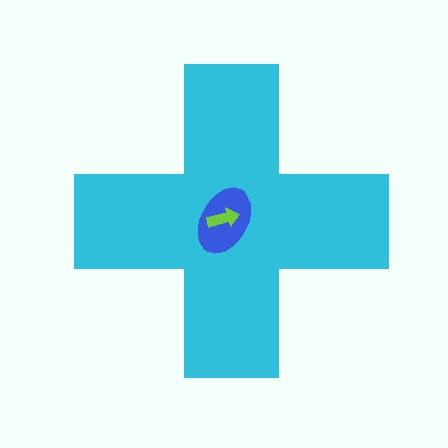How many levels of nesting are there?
3.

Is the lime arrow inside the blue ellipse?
Yes.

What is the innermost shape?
The lime arrow.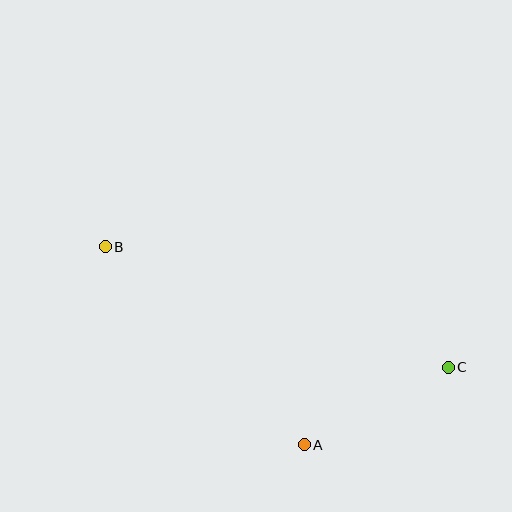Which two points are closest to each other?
Points A and C are closest to each other.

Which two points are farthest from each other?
Points B and C are farthest from each other.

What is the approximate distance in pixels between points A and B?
The distance between A and B is approximately 281 pixels.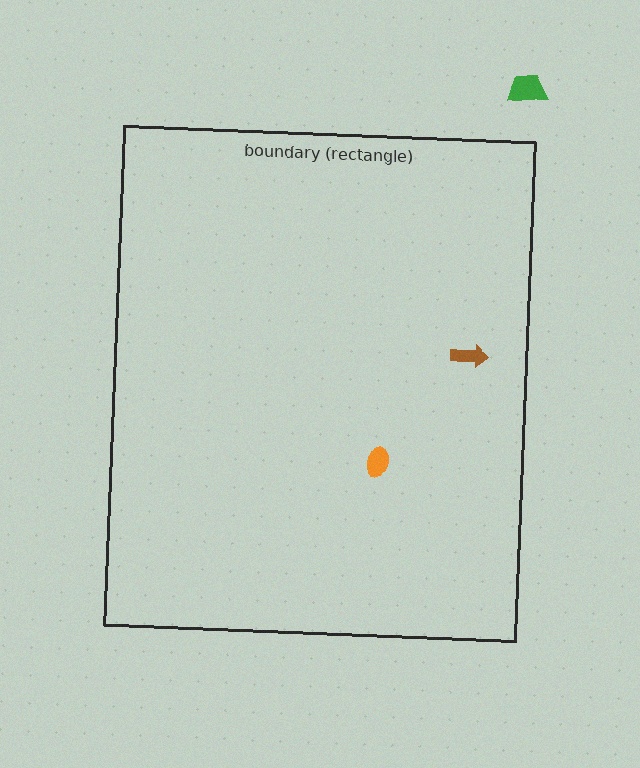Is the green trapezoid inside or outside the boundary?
Outside.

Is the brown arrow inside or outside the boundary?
Inside.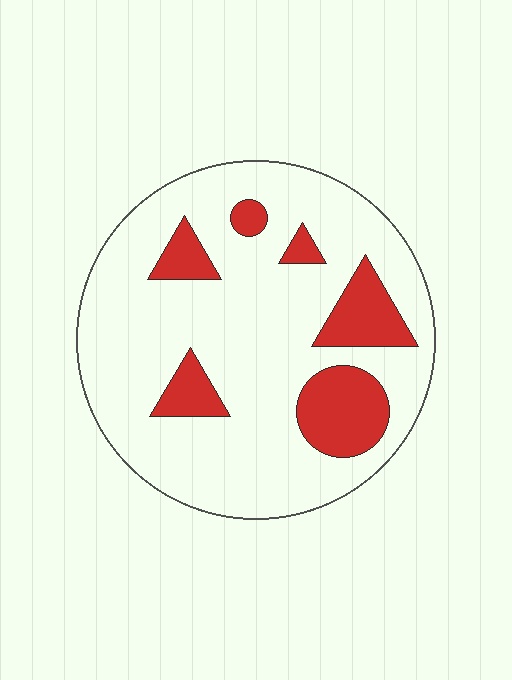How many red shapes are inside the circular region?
6.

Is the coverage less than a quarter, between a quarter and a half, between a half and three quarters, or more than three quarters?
Less than a quarter.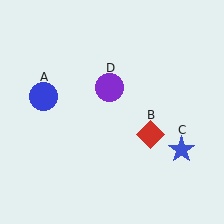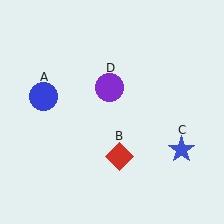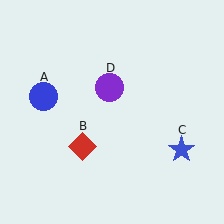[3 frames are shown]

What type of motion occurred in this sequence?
The red diamond (object B) rotated clockwise around the center of the scene.